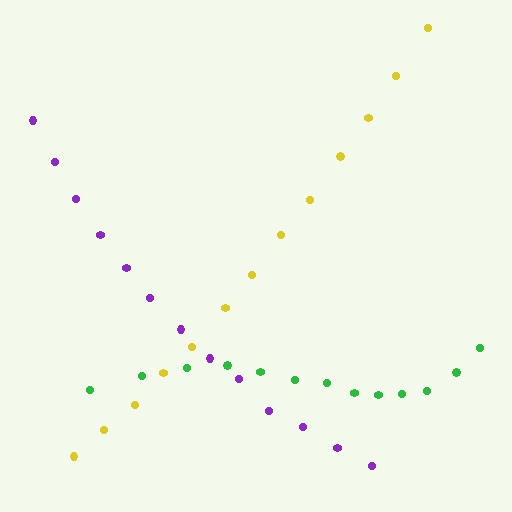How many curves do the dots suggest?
There are 3 distinct paths.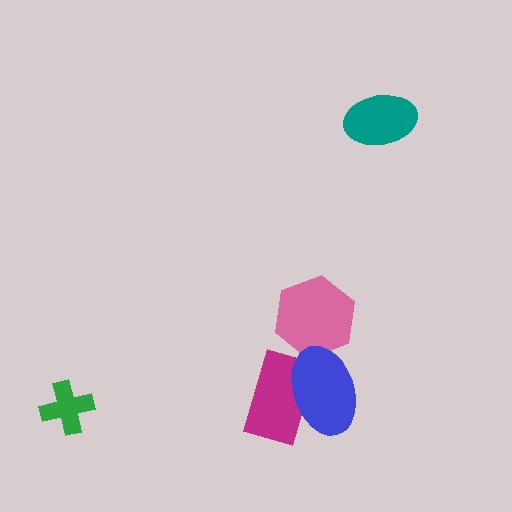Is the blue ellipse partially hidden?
No, no other shape covers it.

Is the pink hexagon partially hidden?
Yes, it is partially covered by another shape.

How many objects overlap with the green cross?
0 objects overlap with the green cross.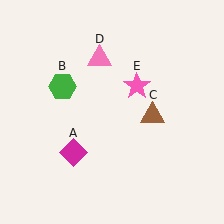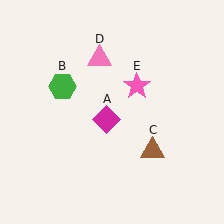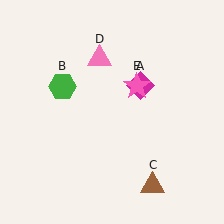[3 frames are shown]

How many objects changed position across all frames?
2 objects changed position: magenta diamond (object A), brown triangle (object C).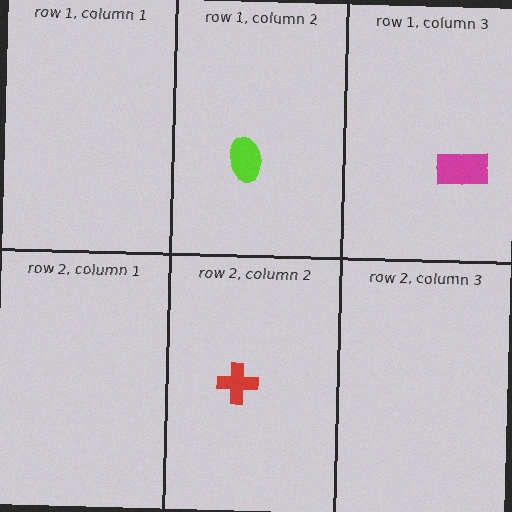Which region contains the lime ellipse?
The row 1, column 2 region.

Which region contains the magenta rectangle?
The row 1, column 3 region.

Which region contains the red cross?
The row 2, column 2 region.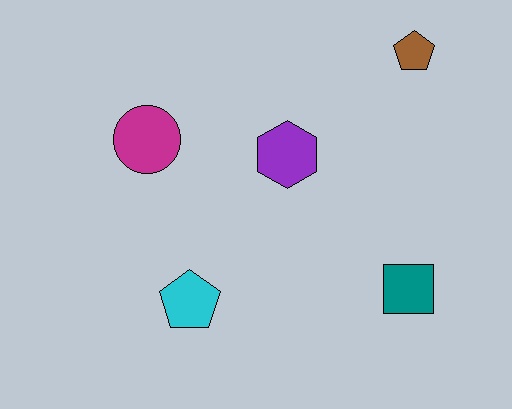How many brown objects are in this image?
There is 1 brown object.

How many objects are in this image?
There are 5 objects.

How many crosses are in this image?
There are no crosses.